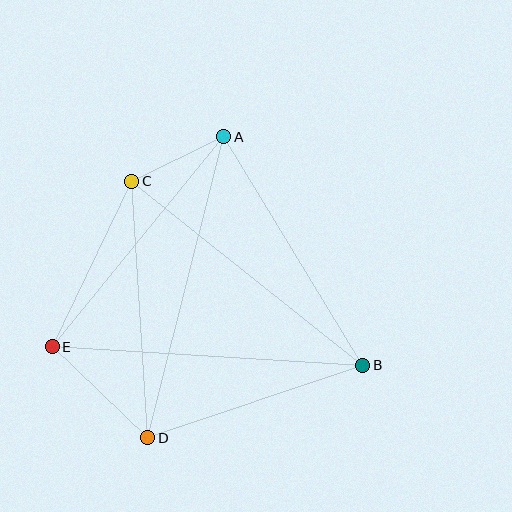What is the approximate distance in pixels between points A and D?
The distance between A and D is approximately 310 pixels.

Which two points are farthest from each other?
Points B and E are farthest from each other.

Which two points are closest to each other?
Points A and C are closest to each other.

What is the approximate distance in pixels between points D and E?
The distance between D and E is approximately 132 pixels.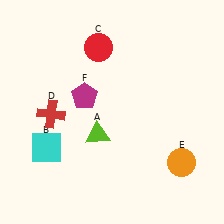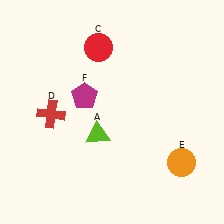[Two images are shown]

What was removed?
The cyan square (B) was removed in Image 2.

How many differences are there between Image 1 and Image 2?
There is 1 difference between the two images.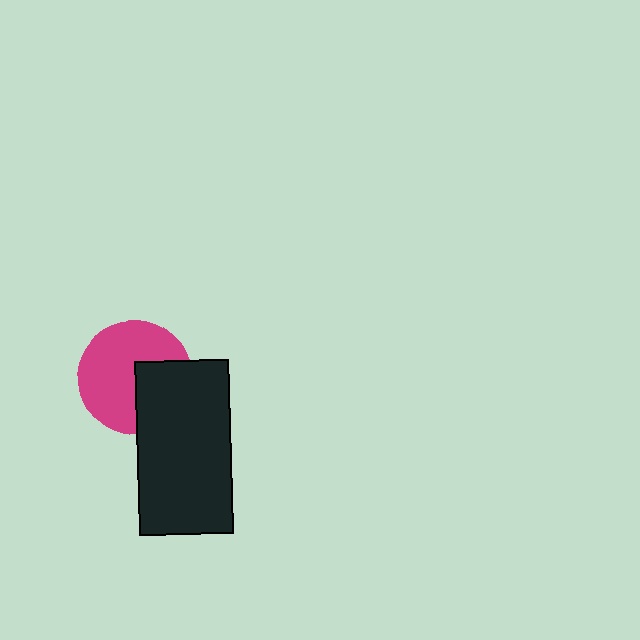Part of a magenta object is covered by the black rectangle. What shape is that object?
It is a circle.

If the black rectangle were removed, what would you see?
You would see the complete magenta circle.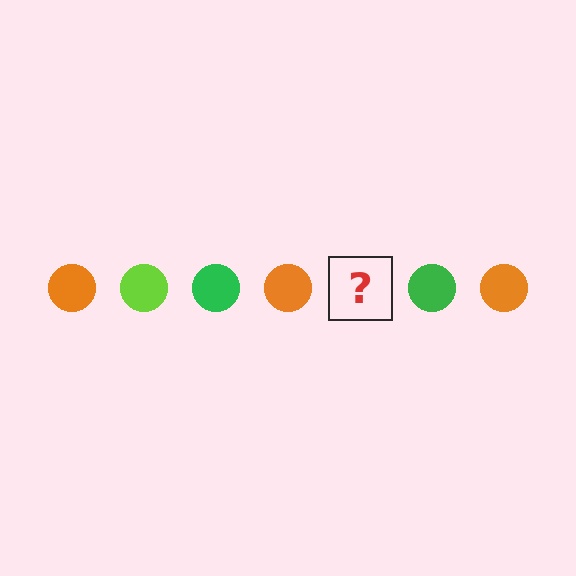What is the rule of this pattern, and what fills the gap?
The rule is that the pattern cycles through orange, lime, green circles. The gap should be filled with a lime circle.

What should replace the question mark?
The question mark should be replaced with a lime circle.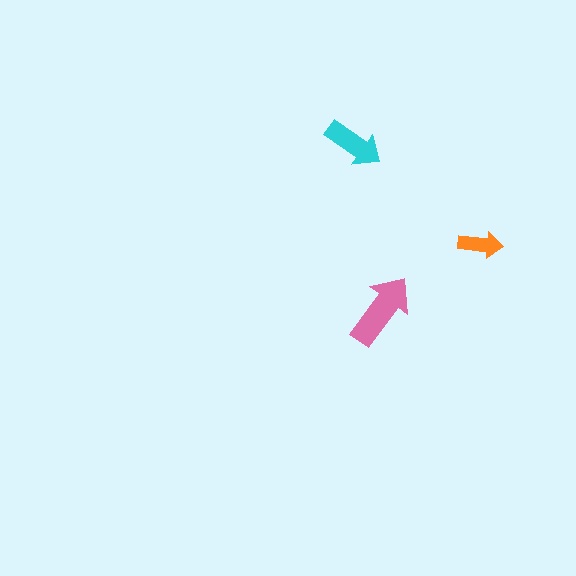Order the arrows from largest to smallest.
the pink one, the cyan one, the orange one.